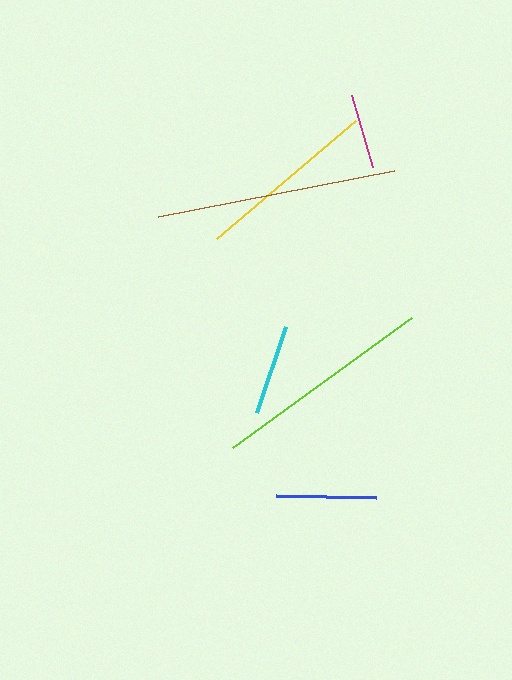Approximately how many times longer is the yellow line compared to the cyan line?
The yellow line is approximately 2.0 times the length of the cyan line.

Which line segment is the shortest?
The magenta line is the shortest at approximately 75 pixels.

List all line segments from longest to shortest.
From longest to shortest: brown, lime, yellow, blue, cyan, magenta.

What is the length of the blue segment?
The blue segment is approximately 100 pixels long.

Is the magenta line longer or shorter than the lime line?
The lime line is longer than the magenta line.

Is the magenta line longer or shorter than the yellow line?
The yellow line is longer than the magenta line.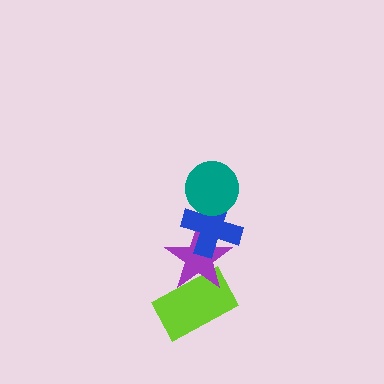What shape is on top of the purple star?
The blue cross is on top of the purple star.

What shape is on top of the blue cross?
The teal circle is on top of the blue cross.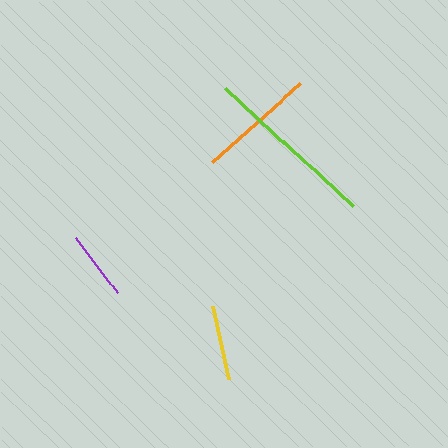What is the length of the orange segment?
The orange segment is approximately 117 pixels long.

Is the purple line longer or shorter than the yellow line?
The yellow line is longer than the purple line.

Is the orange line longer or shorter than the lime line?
The lime line is longer than the orange line.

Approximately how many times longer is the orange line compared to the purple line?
The orange line is approximately 1.7 times the length of the purple line.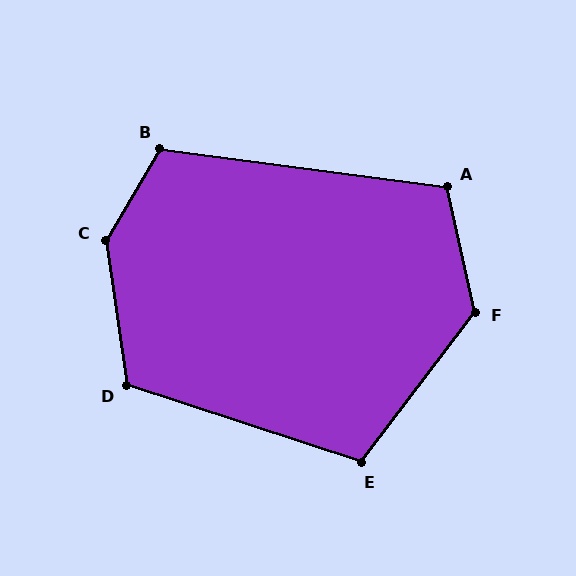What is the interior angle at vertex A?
Approximately 110 degrees (obtuse).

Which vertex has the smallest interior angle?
E, at approximately 109 degrees.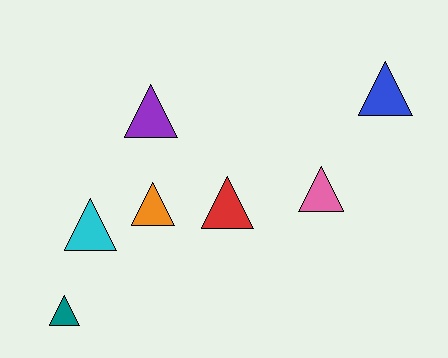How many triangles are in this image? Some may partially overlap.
There are 7 triangles.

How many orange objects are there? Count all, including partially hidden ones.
There is 1 orange object.